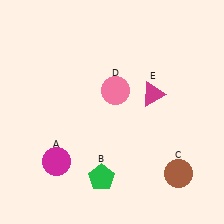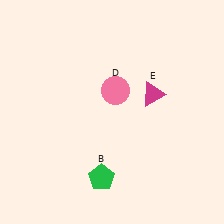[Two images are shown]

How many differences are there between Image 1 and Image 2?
There are 2 differences between the two images.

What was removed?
The magenta circle (A), the brown circle (C) were removed in Image 2.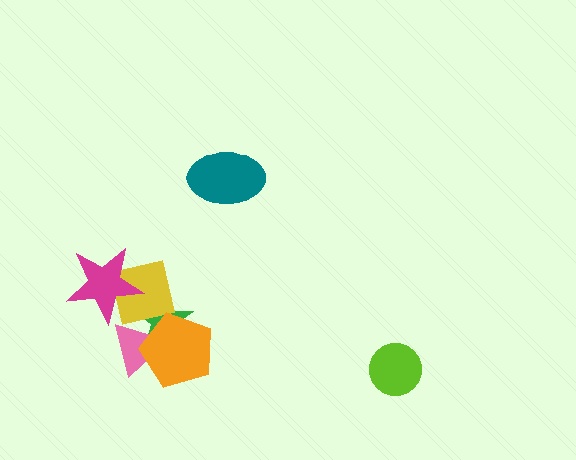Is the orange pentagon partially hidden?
No, no other shape covers it.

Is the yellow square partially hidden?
Yes, it is partially covered by another shape.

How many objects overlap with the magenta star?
1 object overlaps with the magenta star.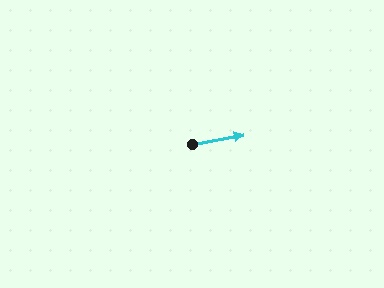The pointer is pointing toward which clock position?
Roughly 3 o'clock.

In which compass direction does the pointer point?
East.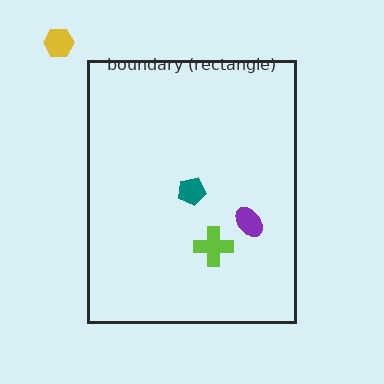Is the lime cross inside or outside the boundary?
Inside.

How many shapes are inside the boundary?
3 inside, 1 outside.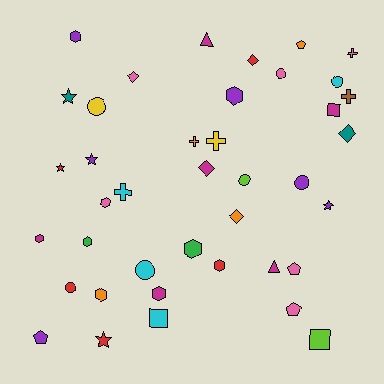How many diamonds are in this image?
There are 5 diamonds.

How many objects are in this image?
There are 40 objects.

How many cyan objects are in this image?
There are 4 cyan objects.